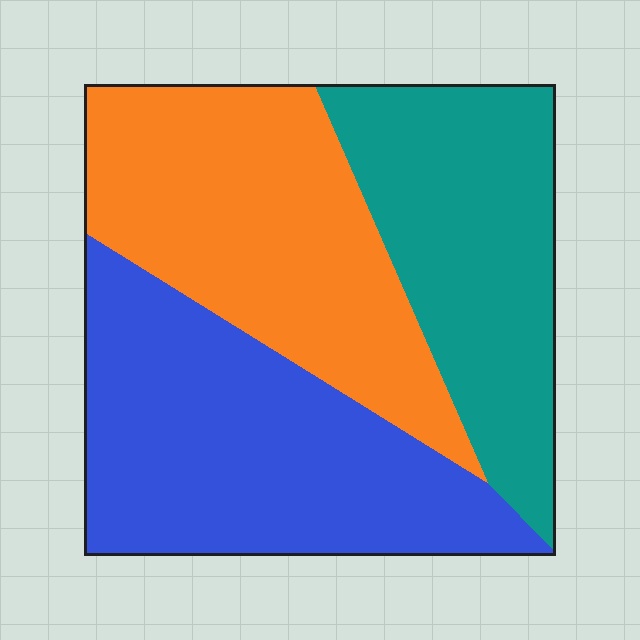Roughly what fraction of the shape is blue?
Blue takes up about three eighths (3/8) of the shape.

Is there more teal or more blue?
Blue.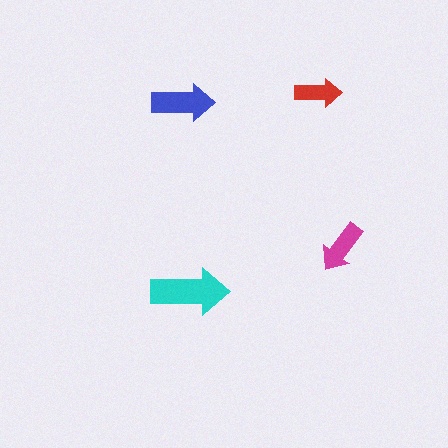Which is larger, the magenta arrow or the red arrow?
The magenta one.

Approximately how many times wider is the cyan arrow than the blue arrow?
About 1.5 times wider.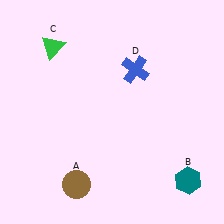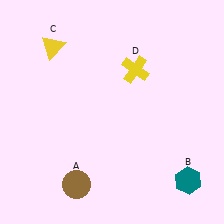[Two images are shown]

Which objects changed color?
C changed from green to yellow. D changed from blue to yellow.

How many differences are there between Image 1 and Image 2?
There are 2 differences between the two images.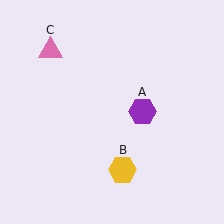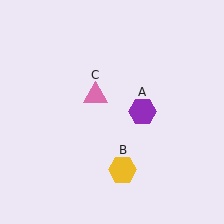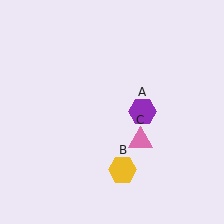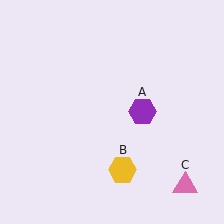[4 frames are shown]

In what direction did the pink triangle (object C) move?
The pink triangle (object C) moved down and to the right.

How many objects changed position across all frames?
1 object changed position: pink triangle (object C).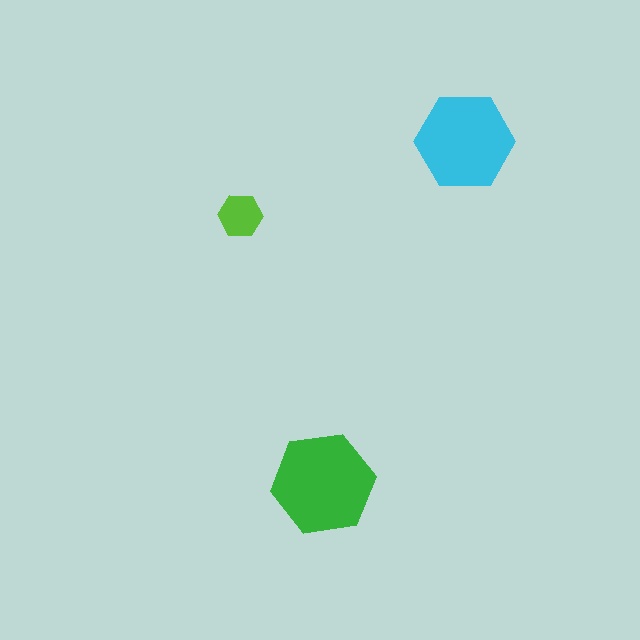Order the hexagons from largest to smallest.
the green one, the cyan one, the lime one.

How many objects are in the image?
There are 3 objects in the image.